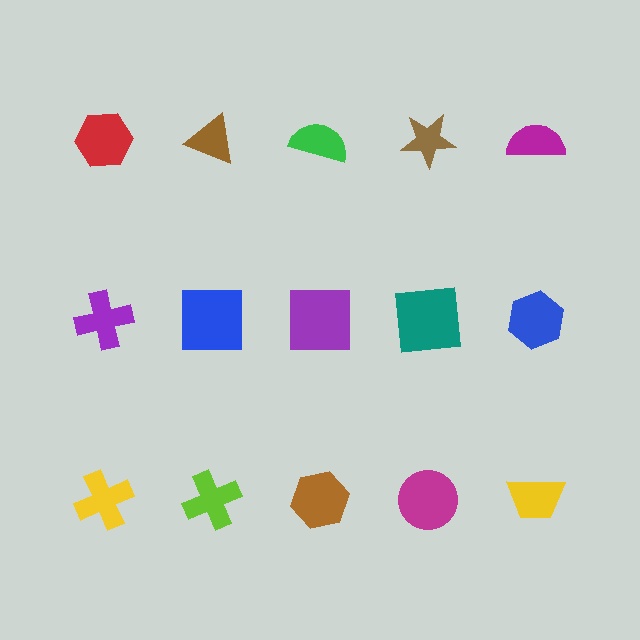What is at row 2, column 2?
A blue square.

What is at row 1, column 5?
A magenta semicircle.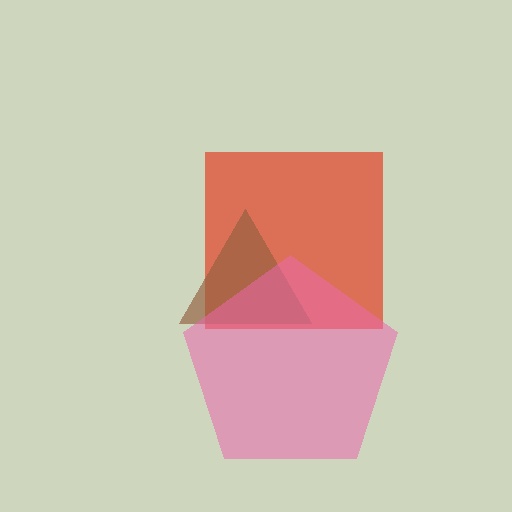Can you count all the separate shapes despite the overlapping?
Yes, there are 3 separate shapes.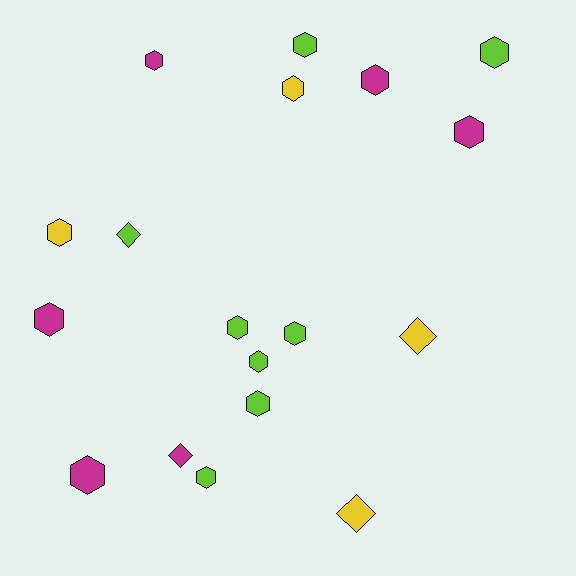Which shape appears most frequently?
Hexagon, with 14 objects.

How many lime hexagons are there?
There are 7 lime hexagons.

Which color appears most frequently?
Lime, with 8 objects.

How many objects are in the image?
There are 18 objects.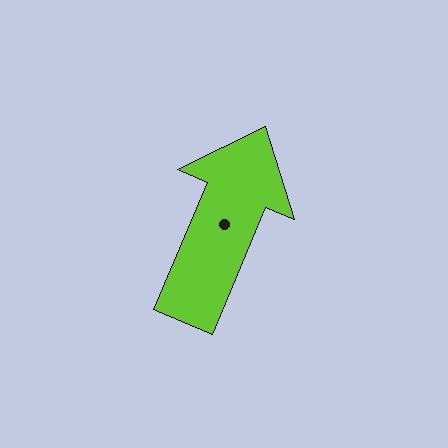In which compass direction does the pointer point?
Northeast.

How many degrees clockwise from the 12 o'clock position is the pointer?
Approximately 23 degrees.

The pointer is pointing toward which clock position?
Roughly 1 o'clock.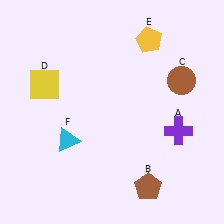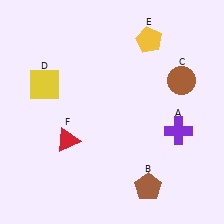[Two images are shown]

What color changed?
The triangle (F) changed from cyan in Image 1 to red in Image 2.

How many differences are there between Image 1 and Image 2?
There is 1 difference between the two images.